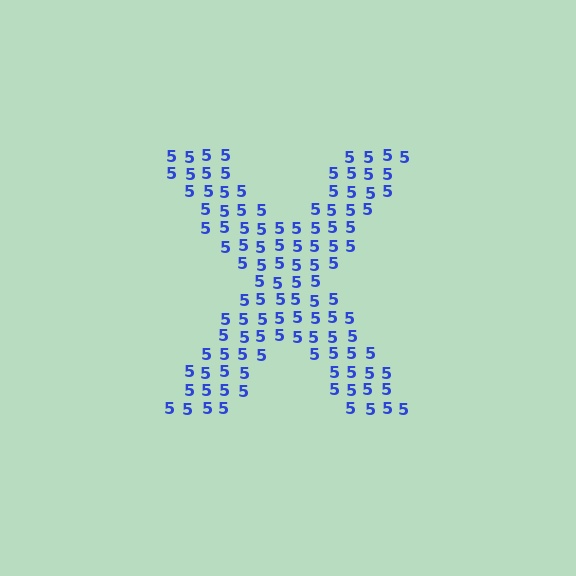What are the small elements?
The small elements are digit 5's.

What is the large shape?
The large shape is the letter X.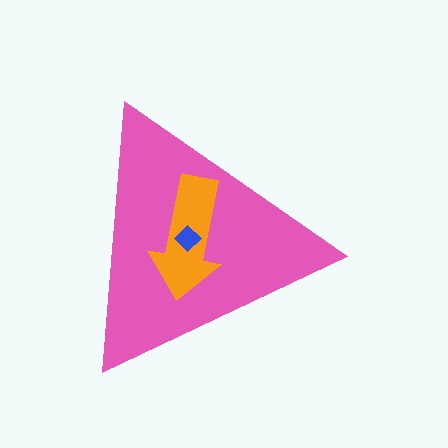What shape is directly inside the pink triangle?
The orange arrow.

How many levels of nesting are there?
3.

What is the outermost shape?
The pink triangle.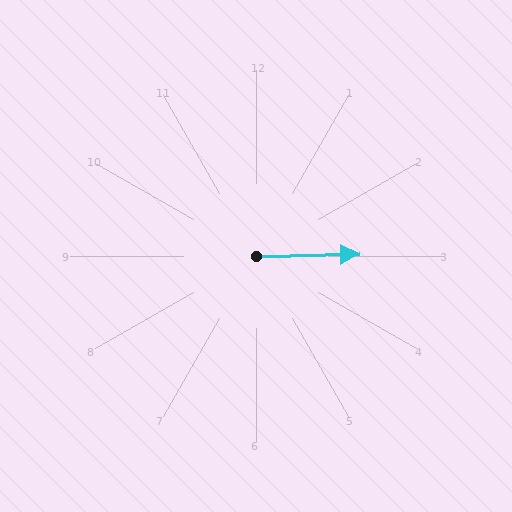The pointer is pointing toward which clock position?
Roughly 3 o'clock.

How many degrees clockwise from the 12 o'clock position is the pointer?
Approximately 89 degrees.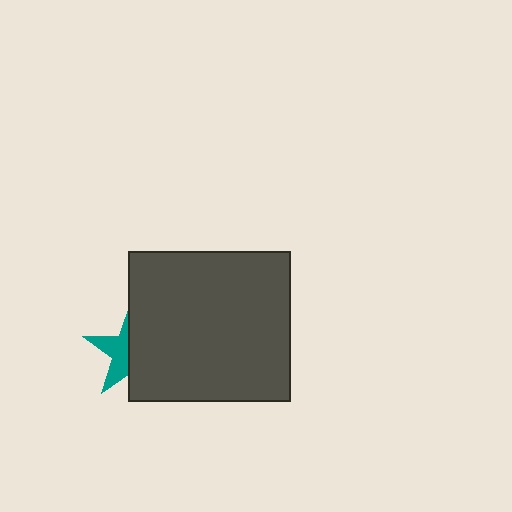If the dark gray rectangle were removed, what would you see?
You would see the complete teal star.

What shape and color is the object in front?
The object in front is a dark gray rectangle.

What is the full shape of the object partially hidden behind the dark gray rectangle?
The partially hidden object is a teal star.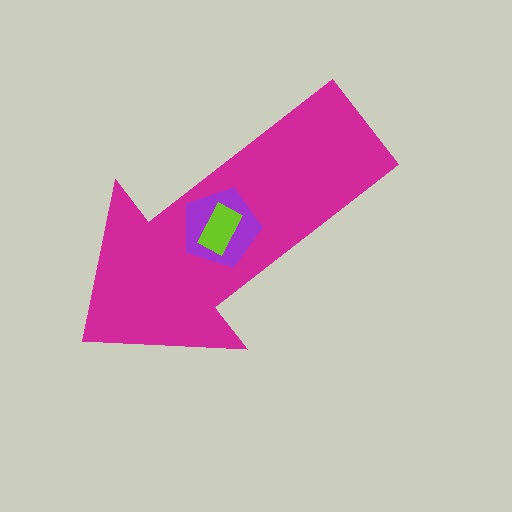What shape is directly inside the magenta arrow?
The purple pentagon.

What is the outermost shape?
The magenta arrow.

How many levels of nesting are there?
3.